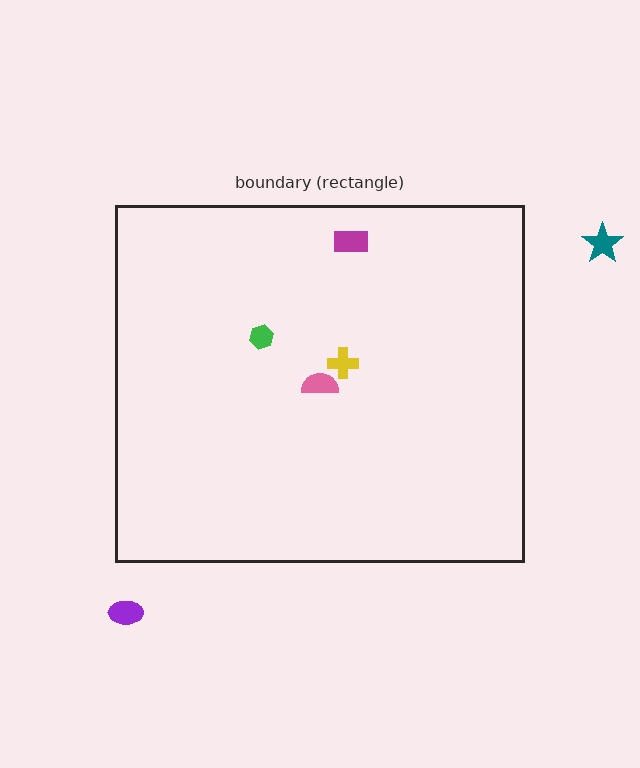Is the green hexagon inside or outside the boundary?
Inside.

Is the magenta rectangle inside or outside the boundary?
Inside.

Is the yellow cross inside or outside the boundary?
Inside.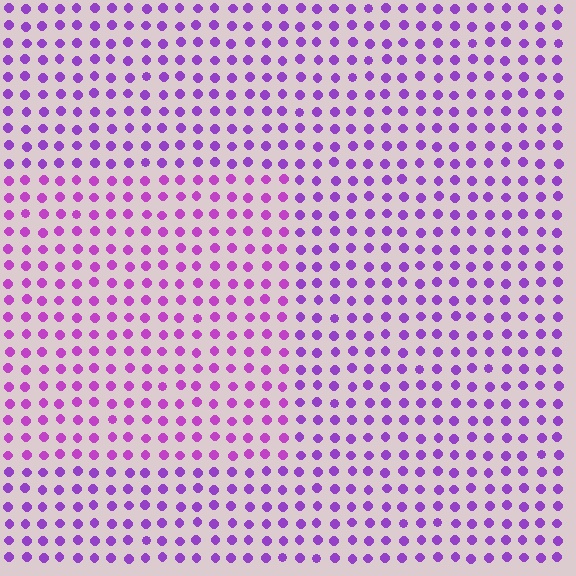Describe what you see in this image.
The image is filled with small purple elements in a uniform arrangement. A rectangle-shaped region is visible where the elements are tinted to a slightly different hue, forming a subtle color boundary.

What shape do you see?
I see a rectangle.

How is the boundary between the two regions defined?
The boundary is defined purely by a slight shift in hue (about 20 degrees). Spacing, size, and orientation are identical on both sides.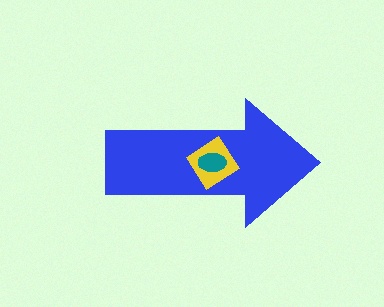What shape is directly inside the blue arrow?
The yellow diamond.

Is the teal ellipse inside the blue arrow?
Yes.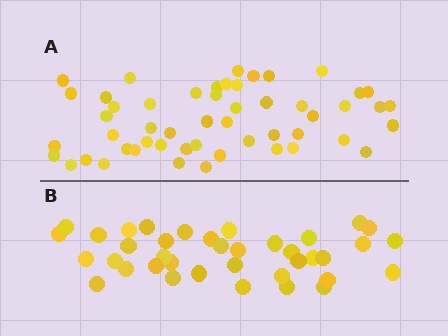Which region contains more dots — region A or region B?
Region A (the top region) has more dots.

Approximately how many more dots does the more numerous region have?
Region A has approximately 15 more dots than region B.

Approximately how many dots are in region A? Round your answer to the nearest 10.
About 50 dots. (The exact count is 52, which rounds to 50.)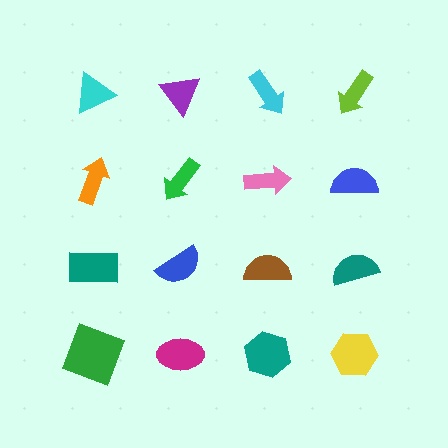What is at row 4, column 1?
A green square.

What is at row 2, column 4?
A blue semicircle.